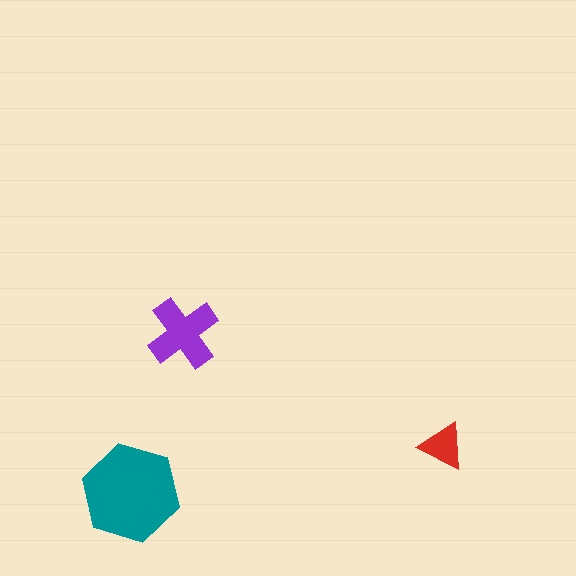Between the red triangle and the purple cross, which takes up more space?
The purple cross.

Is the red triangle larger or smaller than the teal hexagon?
Smaller.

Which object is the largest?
The teal hexagon.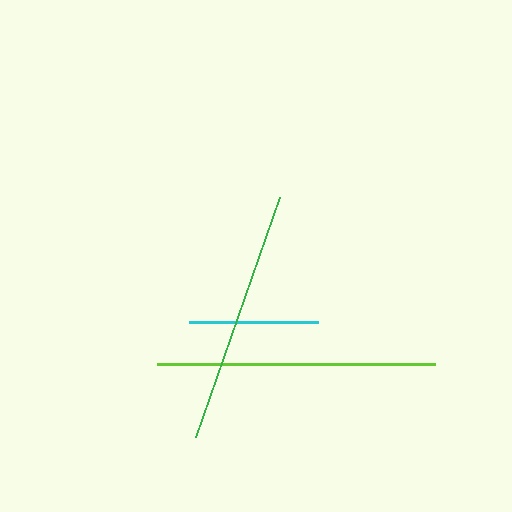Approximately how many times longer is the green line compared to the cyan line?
The green line is approximately 2.0 times the length of the cyan line.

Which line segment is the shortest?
The cyan line is the shortest at approximately 129 pixels.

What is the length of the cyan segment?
The cyan segment is approximately 129 pixels long.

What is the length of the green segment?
The green segment is approximately 254 pixels long.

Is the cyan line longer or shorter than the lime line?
The lime line is longer than the cyan line.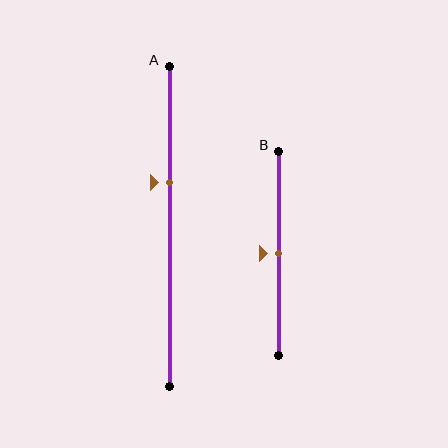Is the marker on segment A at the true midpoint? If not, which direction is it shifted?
No, the marker on segment A is shifted upward by about 14% of the segment length.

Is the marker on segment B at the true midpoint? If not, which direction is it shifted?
Yes, the marker on segment B is at the true midpoint.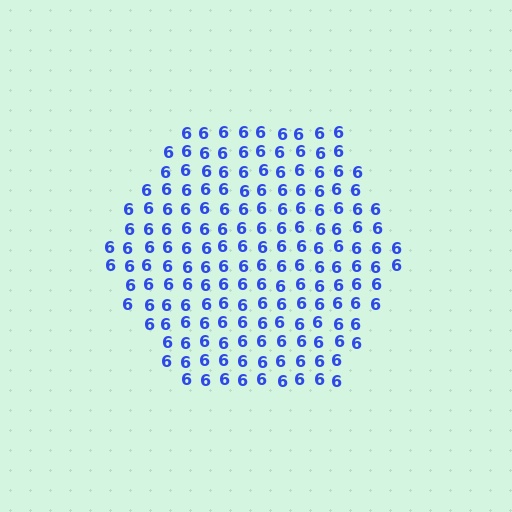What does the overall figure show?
The overall figure shows a hexagon.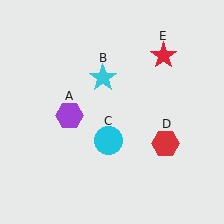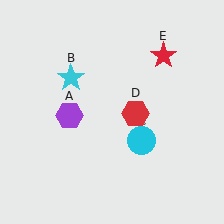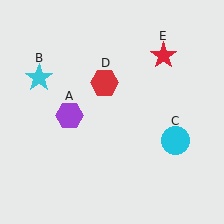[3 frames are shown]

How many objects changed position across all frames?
3 objects changed position: cyan star (object B), cyan circle (object C), red hexagon (object D).